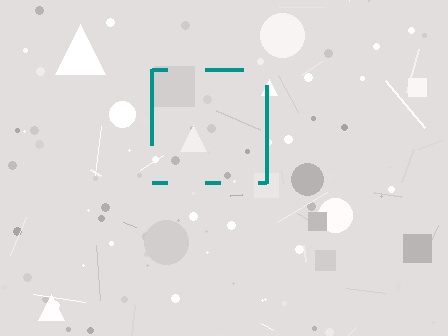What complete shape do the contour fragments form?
The contour fragments form a square.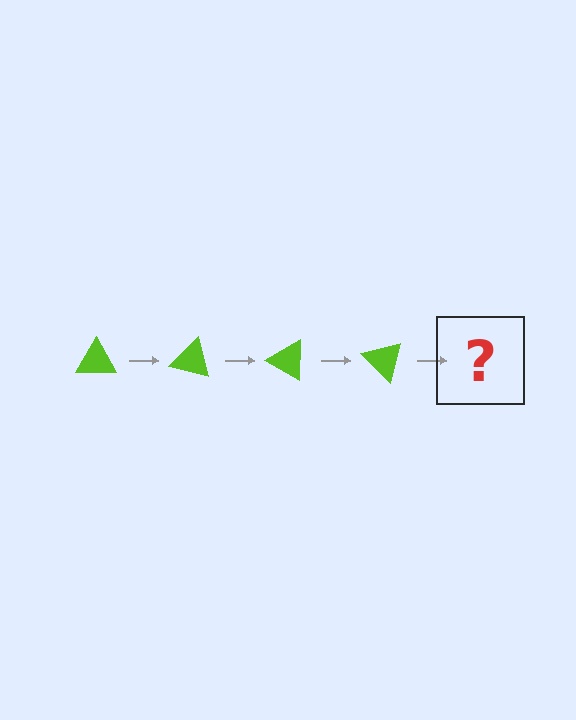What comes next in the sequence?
The next element should be a lime triangle rotated 60 degrees.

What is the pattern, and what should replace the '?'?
The pattern is that the triangle rotates 15 degrees each step. The '?' should be a lime triangle rotated 60 degrees.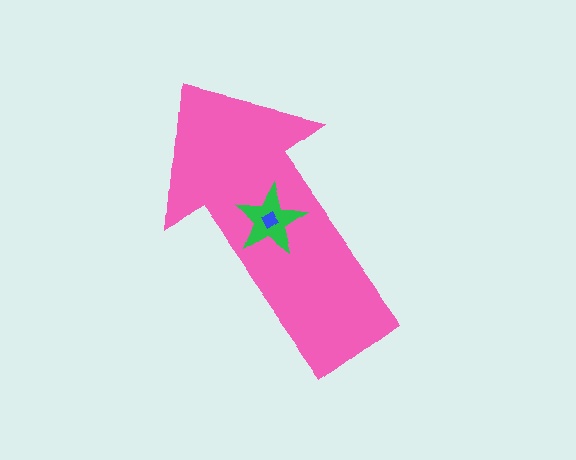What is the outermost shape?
The pink arrow.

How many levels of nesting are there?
3.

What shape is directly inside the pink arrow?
The green star.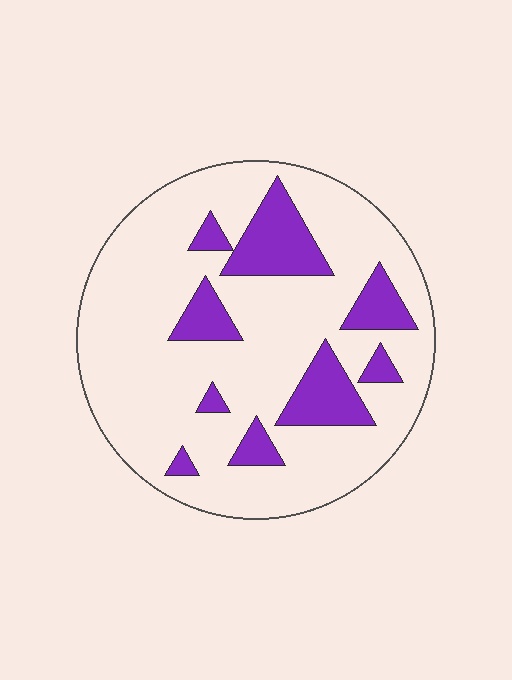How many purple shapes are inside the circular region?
9.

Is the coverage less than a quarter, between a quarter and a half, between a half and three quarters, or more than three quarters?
Less than a quarter.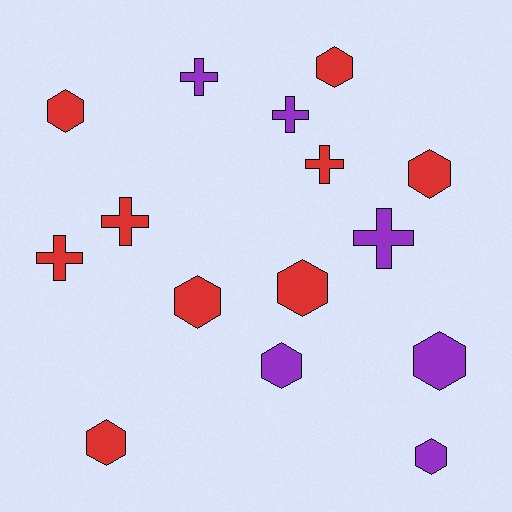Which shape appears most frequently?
Hexagon, with 9 objects.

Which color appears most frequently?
Red, with 9 objects.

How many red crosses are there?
There are 3 red crosses.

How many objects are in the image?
There are 15 objects.